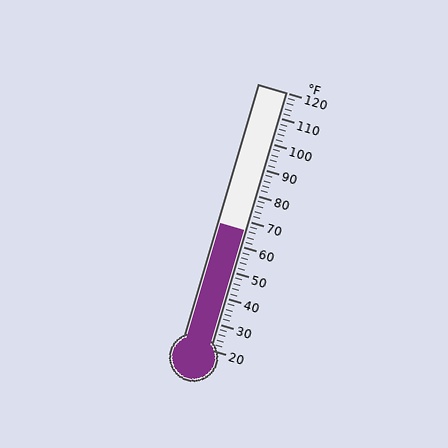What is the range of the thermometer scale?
The thermometer scale ranges from 20°F to 120°F.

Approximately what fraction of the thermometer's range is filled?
The thermometer is filled to approximately 45% of its range.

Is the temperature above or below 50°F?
The temperature is above 50°F.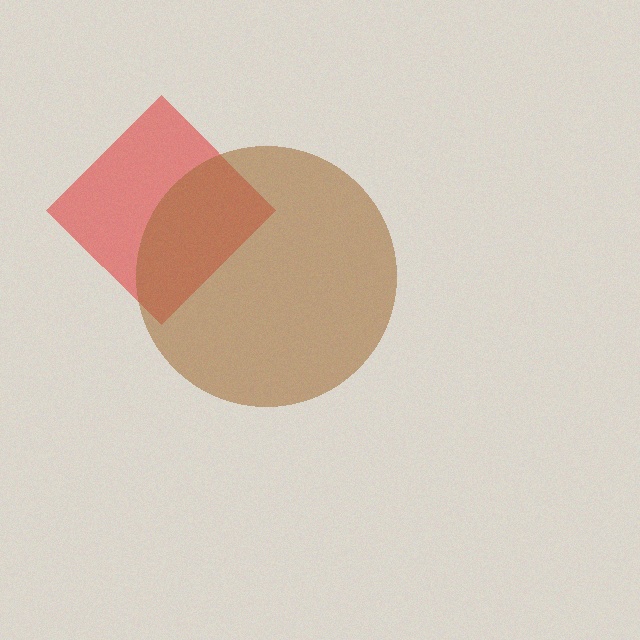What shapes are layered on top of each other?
The layered shapes are: a red diamond, a brown circle.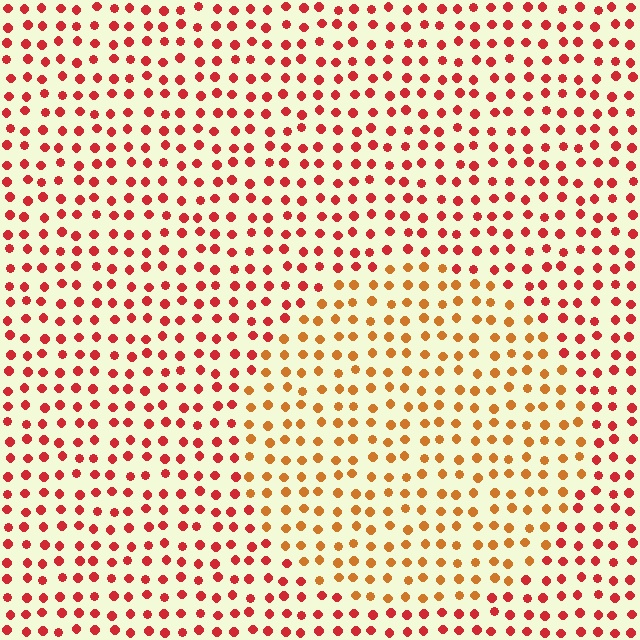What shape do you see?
I see a circle.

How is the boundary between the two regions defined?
The boundary is defined purely by a slight shift in hue (about 32 degrees). Spacing, size, and orientation are identical on both sides.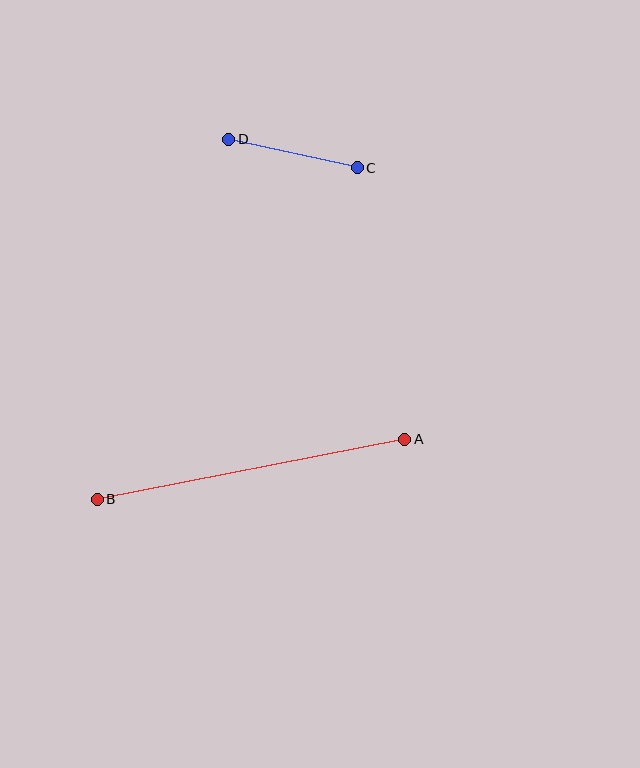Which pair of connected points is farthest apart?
Points A and B are farthest apart.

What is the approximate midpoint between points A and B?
The midpoint is at approximately (251, 469) pixels.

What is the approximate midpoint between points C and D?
The midpoint is at approximately (293, 153) pixels.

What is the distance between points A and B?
The distance is approximately 313 pixels.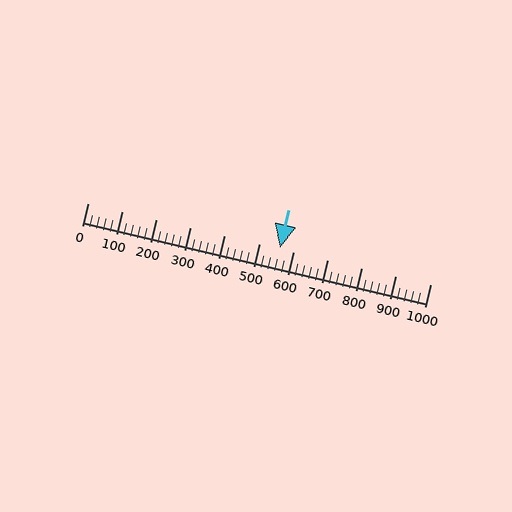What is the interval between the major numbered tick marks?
The major tick marks are spaced 100 units apart.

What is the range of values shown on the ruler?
The ruler shows values from 0 to 1000.